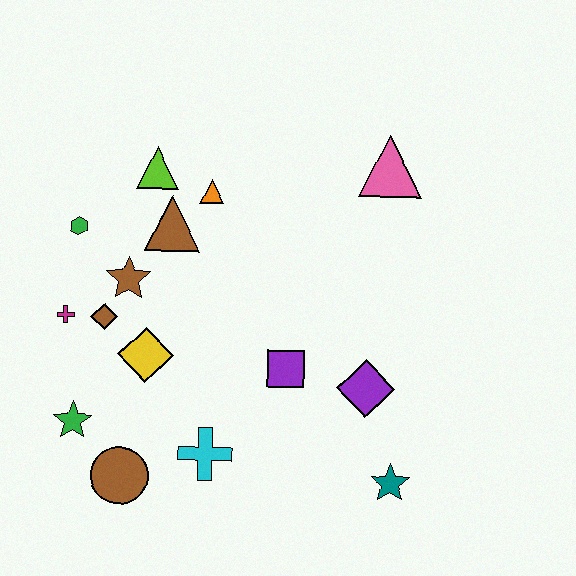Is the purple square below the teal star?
No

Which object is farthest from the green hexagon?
The teal star is farthest from the green hexagon.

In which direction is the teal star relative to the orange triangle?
The teal star is below the orange triangle.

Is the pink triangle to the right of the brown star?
Yes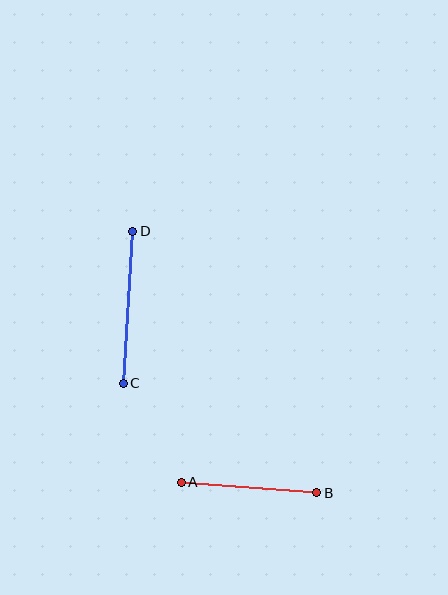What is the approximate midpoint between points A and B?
The midpoint is at approximately (249, 488) pixels.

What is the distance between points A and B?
The distance is approximately 136 pixels.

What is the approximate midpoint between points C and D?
The midpoint is at approximately (128, 307) pixels.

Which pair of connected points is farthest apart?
Points C and D are farthest apart.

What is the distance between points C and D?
The distance is approximately 152 pixels.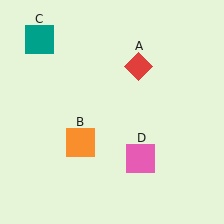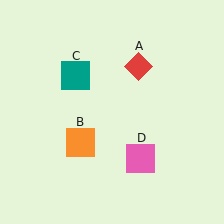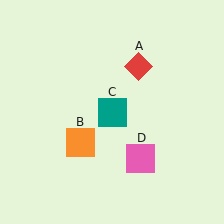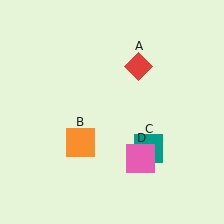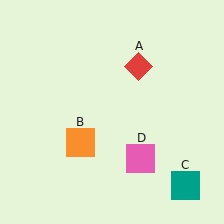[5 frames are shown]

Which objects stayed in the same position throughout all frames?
Red diamond (object A) and orange square (object B) and pink square (object D) remained stationary.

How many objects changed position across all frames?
1 object changed position: teal square (object C).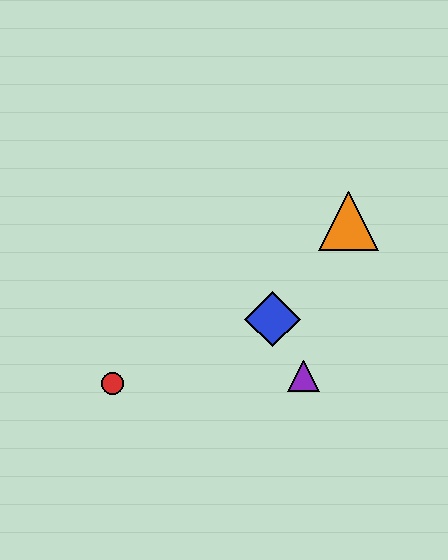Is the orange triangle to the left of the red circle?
No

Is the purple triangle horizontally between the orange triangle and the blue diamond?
Yes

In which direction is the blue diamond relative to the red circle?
The blue diamond is to the right of the red circle.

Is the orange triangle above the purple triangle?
Yes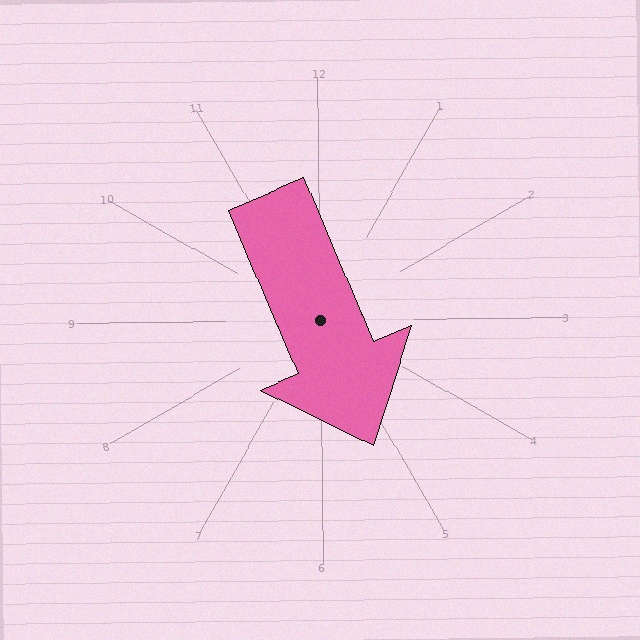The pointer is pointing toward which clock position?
Roughly 5 o'clock.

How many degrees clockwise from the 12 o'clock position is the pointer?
Approximately 157 degrees.